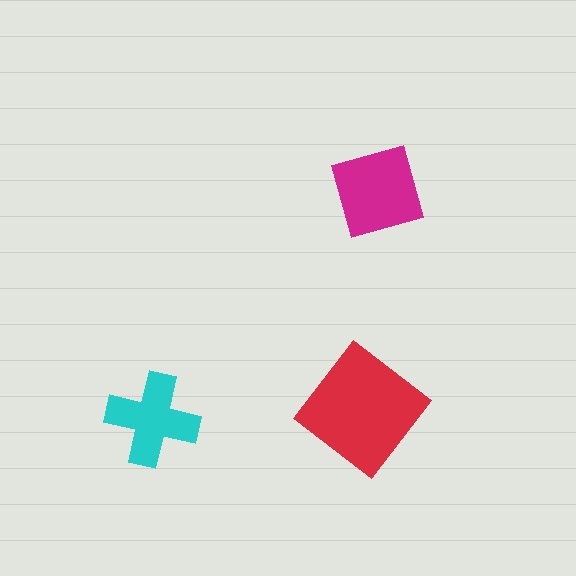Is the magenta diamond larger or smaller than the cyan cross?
Larger.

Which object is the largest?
The red diamond.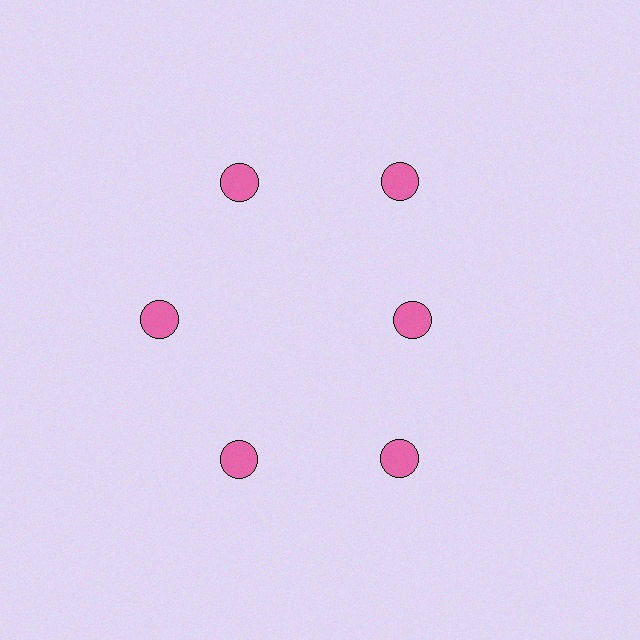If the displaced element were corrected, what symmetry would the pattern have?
It would have 6-fold rotational symmetry — the pattern would map onto itself every 60 degrees.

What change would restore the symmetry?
The symmetry would be restored by moving it outward, back onto the ring so that all 6 circles sit at equal angles and equal distance from the center.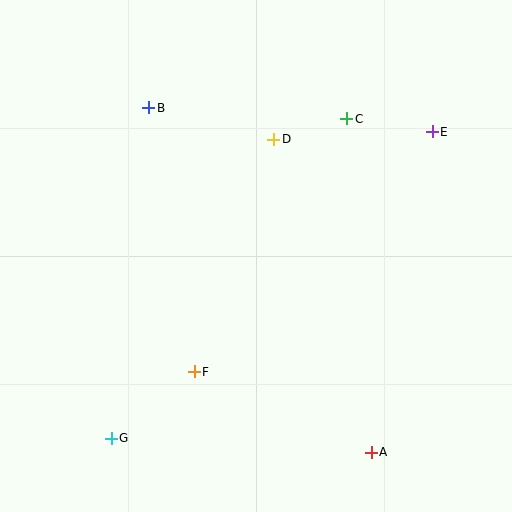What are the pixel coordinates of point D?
Point D is at (274, 139).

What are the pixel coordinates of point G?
Point G is at (111, 438).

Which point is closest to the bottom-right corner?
Point A is closest to the bottom-right corner.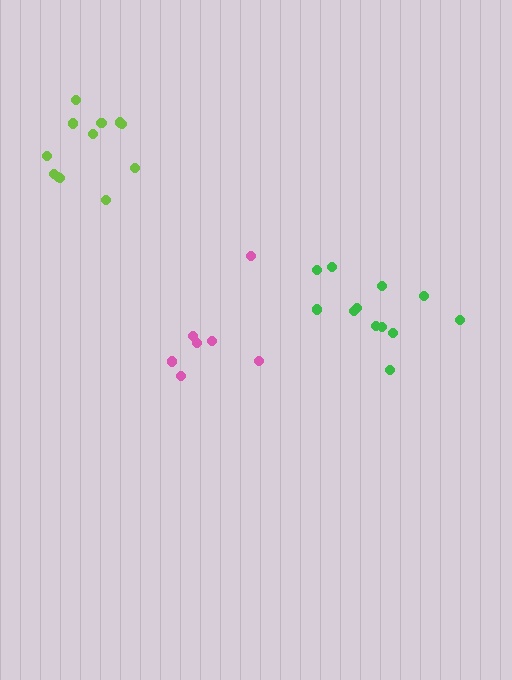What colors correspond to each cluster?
The clusters are colored: green, pink, lime.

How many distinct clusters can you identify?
There are 3 distinct clusters.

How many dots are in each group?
Group 1: 12 dots, Group 2: 7 dots, Group 3: 12 dots (31 total).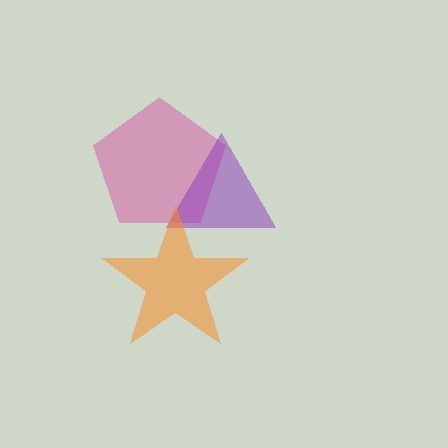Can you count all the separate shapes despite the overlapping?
Yes, there are 3 separate shapes.